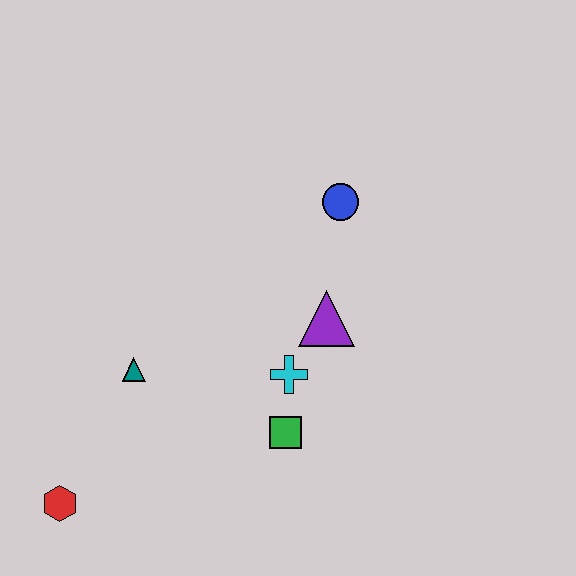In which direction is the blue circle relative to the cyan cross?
The blue circle is above the cyan cross.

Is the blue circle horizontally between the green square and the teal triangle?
No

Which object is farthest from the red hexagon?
The blue circle is farthest from the red hexagon.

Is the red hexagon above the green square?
No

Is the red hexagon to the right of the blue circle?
No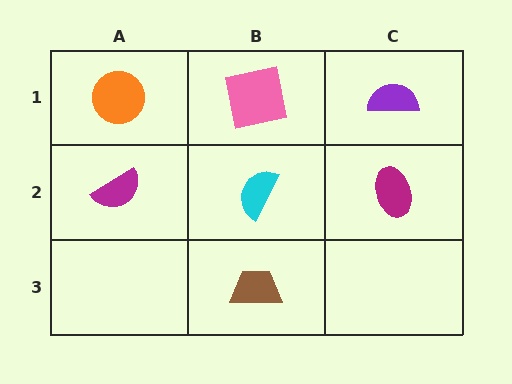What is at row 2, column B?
A cyan semicircle.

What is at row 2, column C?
A magenta ellipse.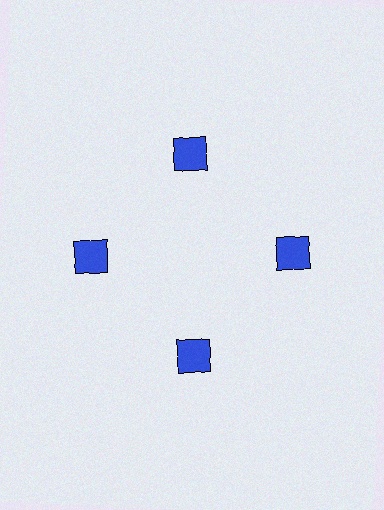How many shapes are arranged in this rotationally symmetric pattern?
There are 4 shapes, arranged in 4 groups of 1.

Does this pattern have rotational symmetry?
Yes, this pattern has 4-fold rotational symmetry. It looks the same after rotating 90 degrees around the center.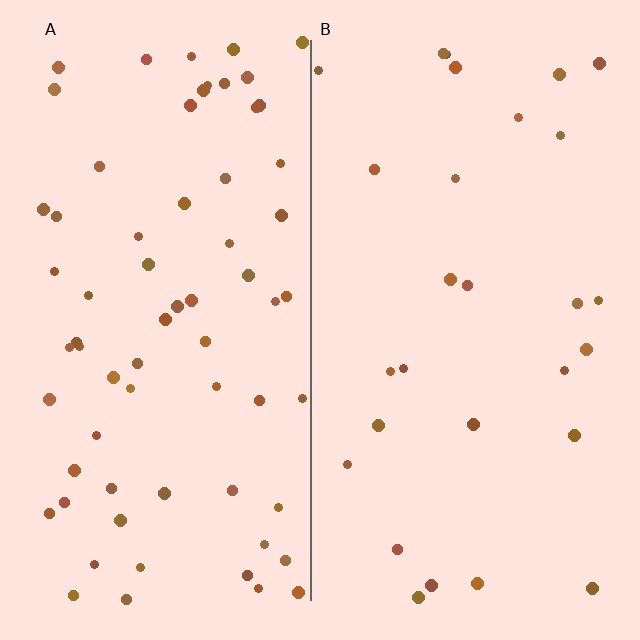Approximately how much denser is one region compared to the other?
Approximately 2.4× — region A over region B.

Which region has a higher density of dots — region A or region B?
A (the left).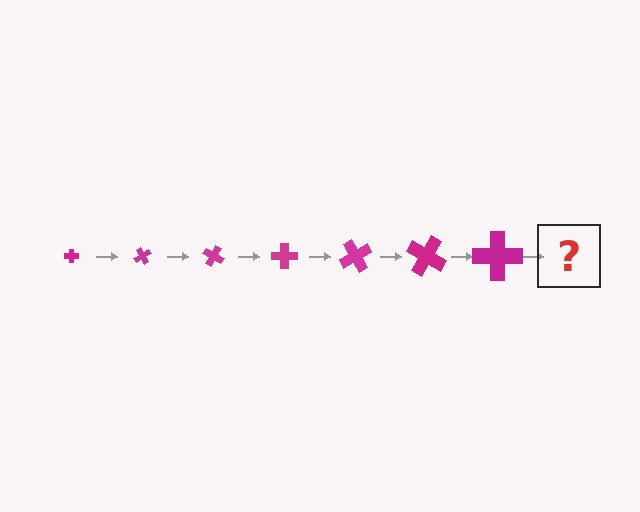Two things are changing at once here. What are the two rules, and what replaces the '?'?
The two rules are that the cross grows larger each step and it rotates 60 degrees each step. The '?' should be a cross, larger than the previous one and rotated 420 degrees from the start.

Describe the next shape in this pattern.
It should be a cross, larger than the previous one and rotated 420 degrees from the start.